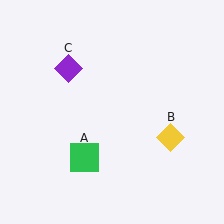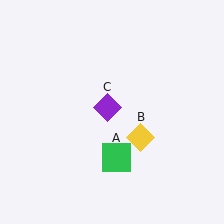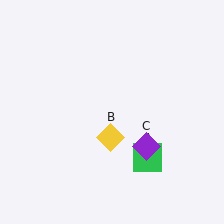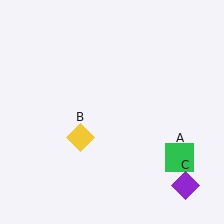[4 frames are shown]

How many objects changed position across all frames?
3 objects changed position: green square (object A), yellow diamond (object B), purple diamond (object C).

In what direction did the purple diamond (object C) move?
The purple diamond (object C) moved down and to the right.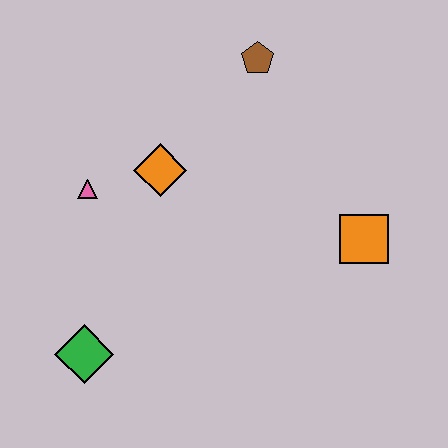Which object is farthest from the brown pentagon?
The green diamond is farthest from the brown pentagon.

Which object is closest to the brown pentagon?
The orange diamond is closest to the brown pentagon.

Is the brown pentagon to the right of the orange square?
No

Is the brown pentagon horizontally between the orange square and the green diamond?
Yes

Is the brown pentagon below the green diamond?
No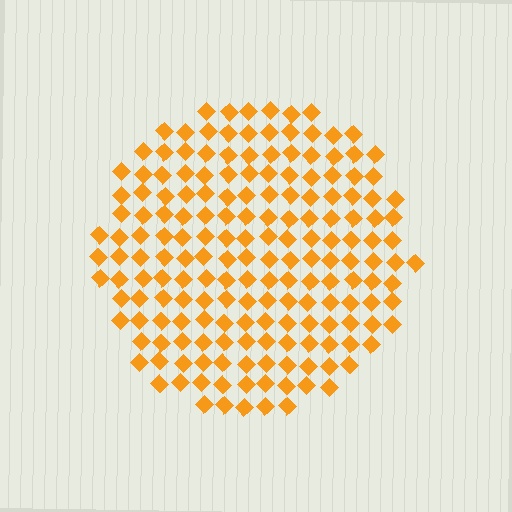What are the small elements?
The small elements are diamonds.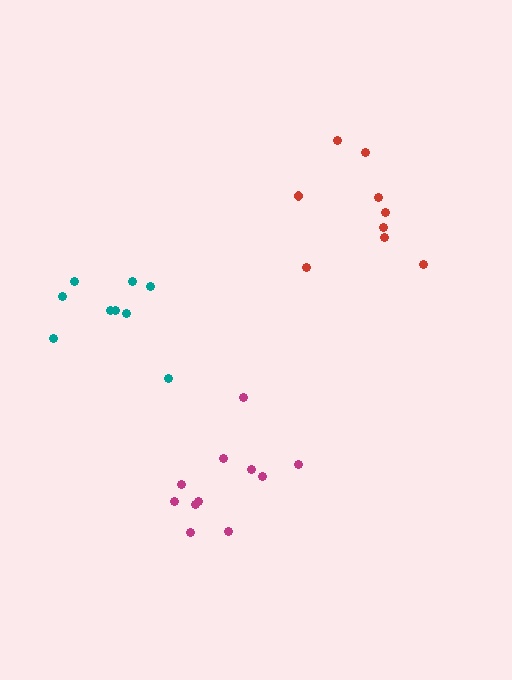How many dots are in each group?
Group 1: 11 dots, Group 2: 9 dots, Group 3: 9 dots (29 total).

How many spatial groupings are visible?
There are 3 spatial groupings.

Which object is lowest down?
The magenta cluster is bottommost.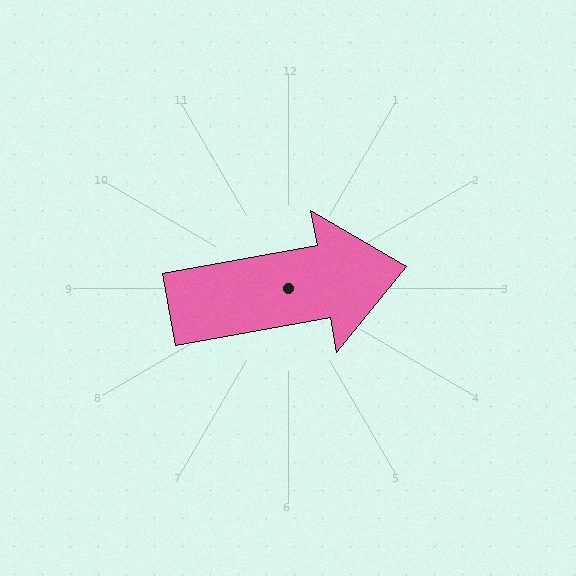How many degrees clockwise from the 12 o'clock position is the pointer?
Approximately 80 degrees.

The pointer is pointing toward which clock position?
Roughly 3 o'clock.